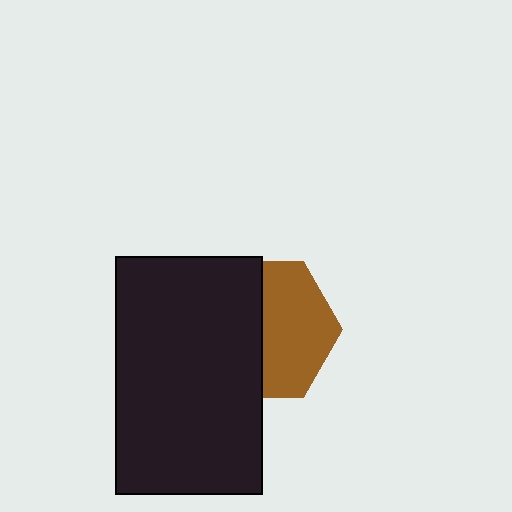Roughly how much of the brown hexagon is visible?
About half of it is visible (roughly 50%).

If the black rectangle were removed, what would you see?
You would see the complete brown hexagon.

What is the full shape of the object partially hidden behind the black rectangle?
The partially hidden object is a brown hexagon.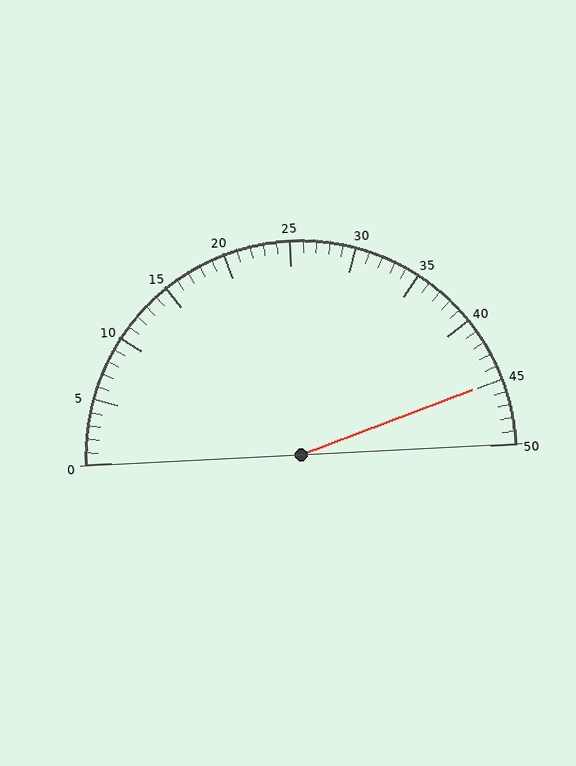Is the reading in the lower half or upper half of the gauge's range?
The reading is in the upper half of the range (0 to 50).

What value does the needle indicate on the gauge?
The needle indicates approximately 45.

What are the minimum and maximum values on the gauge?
The gauge ranges from 0 to 50.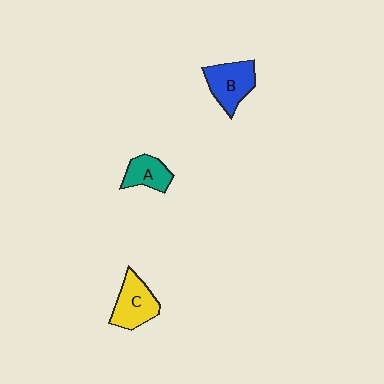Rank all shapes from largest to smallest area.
From largest to smallest: B (blue), C (yellow), A (teal).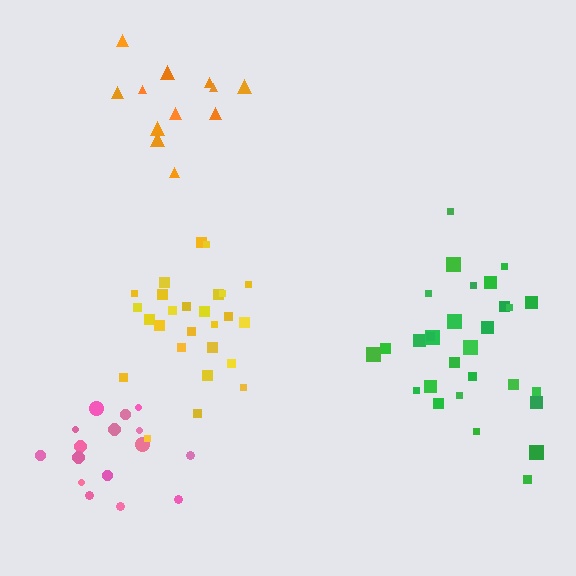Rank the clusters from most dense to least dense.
yellow, pink, green, orange.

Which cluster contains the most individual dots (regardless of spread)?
Green (29).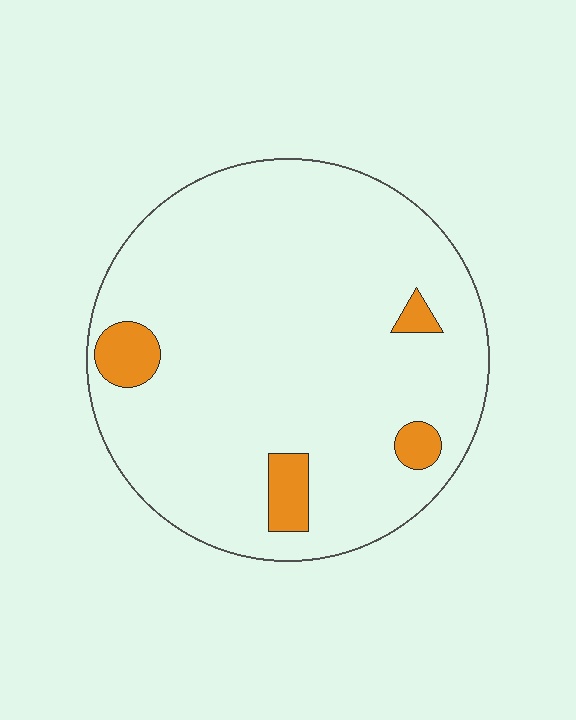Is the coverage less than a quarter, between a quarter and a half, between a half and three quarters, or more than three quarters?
Less than a quarter.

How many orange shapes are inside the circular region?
4.